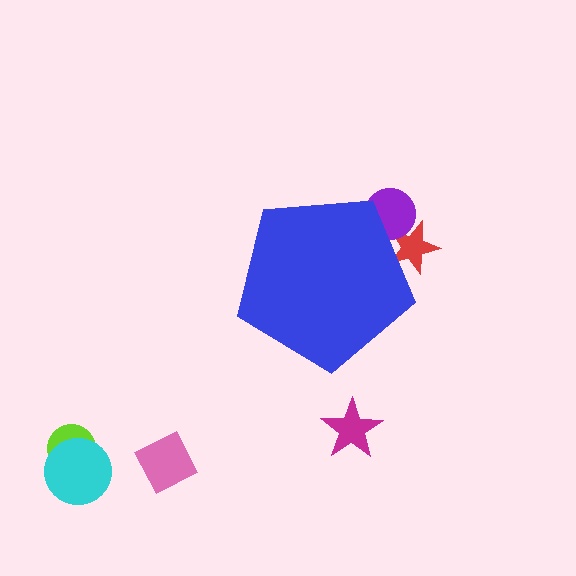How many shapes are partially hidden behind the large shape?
2 shapes are partially hidden.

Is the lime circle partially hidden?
No, the lime circle is fully visible.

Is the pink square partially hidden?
No, the pink square is fully visible.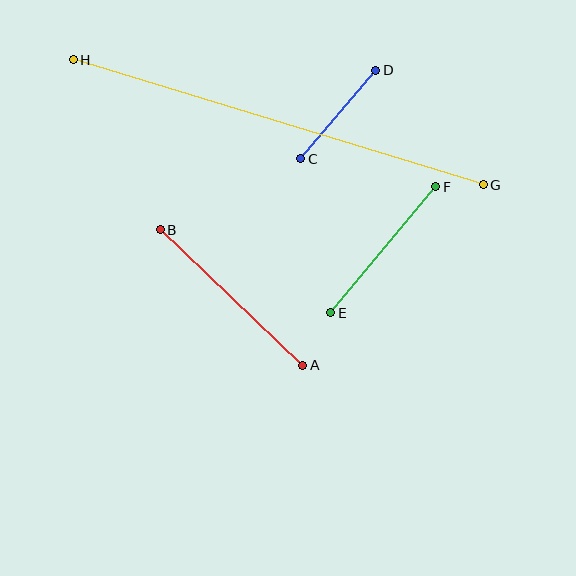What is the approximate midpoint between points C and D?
The midpoint is at approximately (338, 115) pixels.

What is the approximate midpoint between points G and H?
The midpoint is at approximately (278, 122) pixels.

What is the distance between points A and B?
The distance is approximately 197 pixels.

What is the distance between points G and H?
The distance is approximately 429 pixels.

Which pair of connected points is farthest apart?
Points G and H are farthest apart.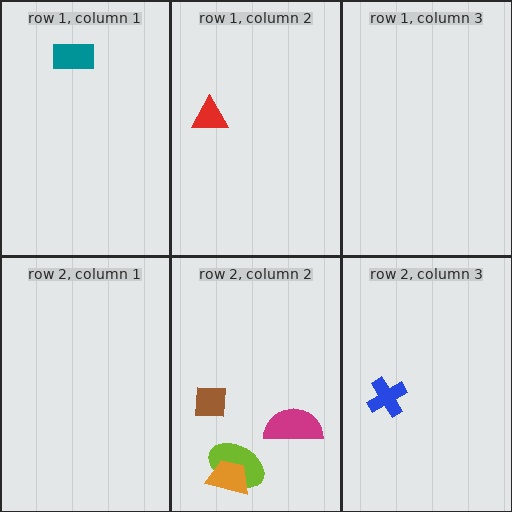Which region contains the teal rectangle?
The row 1, column 1 region.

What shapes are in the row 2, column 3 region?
The blue cross.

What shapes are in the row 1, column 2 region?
The red triangle.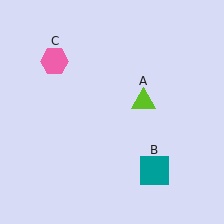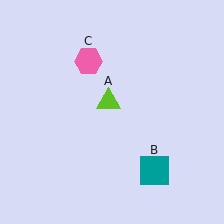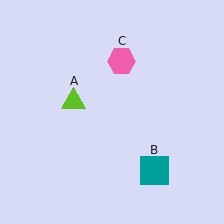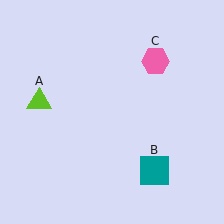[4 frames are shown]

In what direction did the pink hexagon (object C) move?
The pink hexagon (object C) moved right.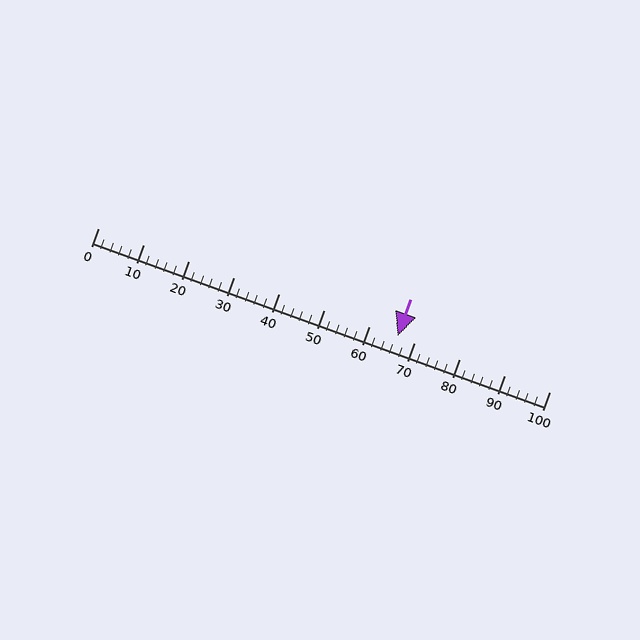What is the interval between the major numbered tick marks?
The major tick marks are spaced 10 units apart.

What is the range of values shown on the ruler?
The ruler shows values from 0 to 100.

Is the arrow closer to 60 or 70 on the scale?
The arrow is closer to 70.